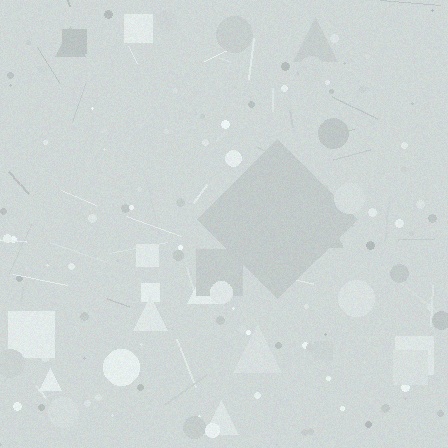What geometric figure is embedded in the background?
A diamond is embedded in the background.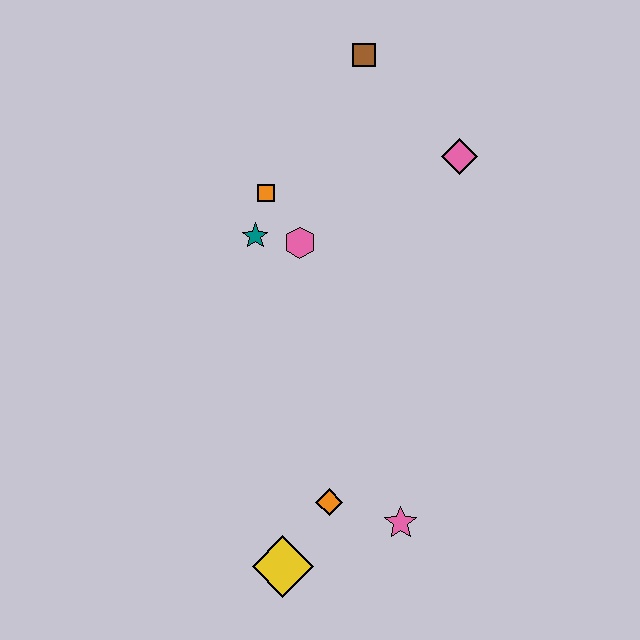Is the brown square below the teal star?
No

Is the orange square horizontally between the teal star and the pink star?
Yes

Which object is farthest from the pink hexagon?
The yellow diamond is farthest from the pink hexagon.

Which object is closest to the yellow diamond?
The orange diamond is closest to the yellow diamond.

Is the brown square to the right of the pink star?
No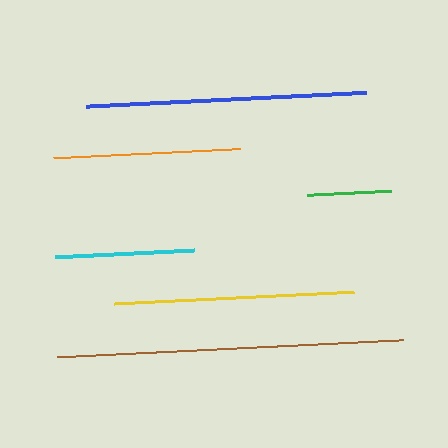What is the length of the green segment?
The green segment is approximately 84 pixels long.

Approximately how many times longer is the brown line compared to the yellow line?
The brown line is approximately 1.4 times the length of the yellow line.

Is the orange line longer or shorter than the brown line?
The brown line is longer than the orange line.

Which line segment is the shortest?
The green line is the shortest at approximately 84 pixels.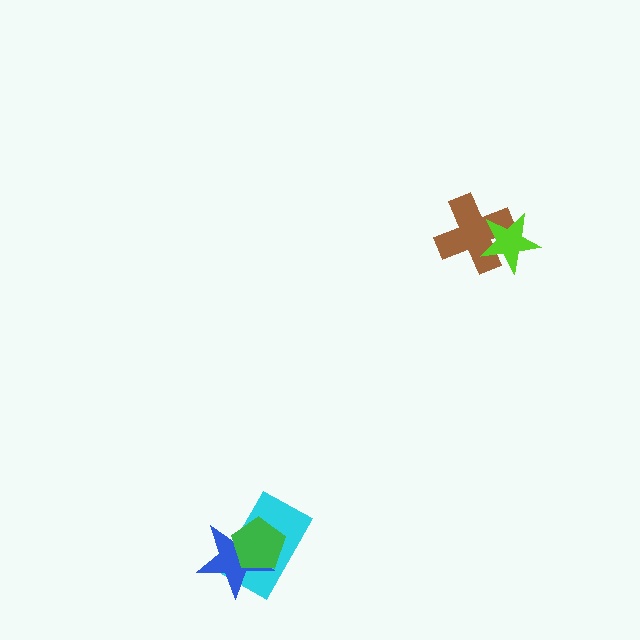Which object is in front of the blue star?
The green pentagon is in front of the blue star.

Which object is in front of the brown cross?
The lime star is in front of the brown cross.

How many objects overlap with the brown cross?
1 object overlaps with the brown cross.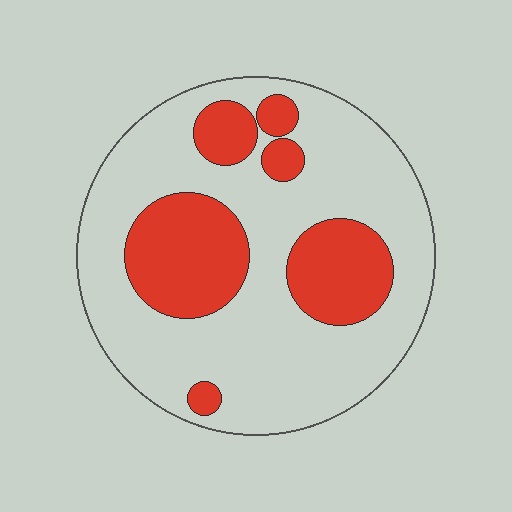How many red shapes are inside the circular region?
6.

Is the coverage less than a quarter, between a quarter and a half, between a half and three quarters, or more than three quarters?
Between a quarter and a half.